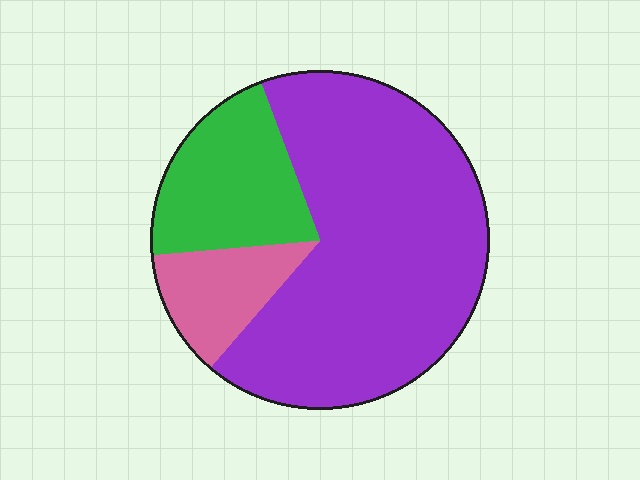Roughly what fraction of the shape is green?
Green covers 21% of the shape.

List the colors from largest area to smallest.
From largest to smallest: purple, green, pink.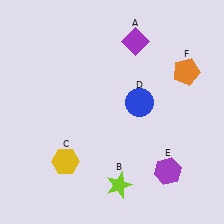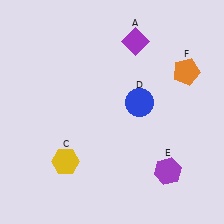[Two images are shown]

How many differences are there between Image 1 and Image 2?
There is 1 difference between the two images.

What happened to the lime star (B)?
The lime star (B) was removed in Image 2. It was in the bottom-right area of Image 1.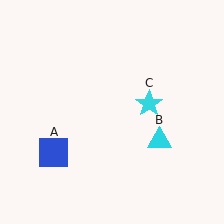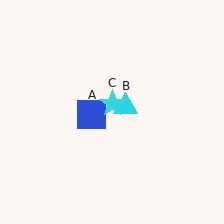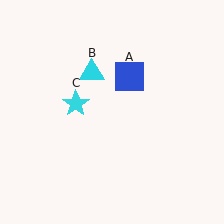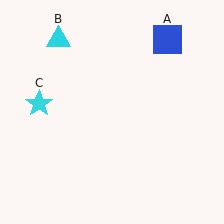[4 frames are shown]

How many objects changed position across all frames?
3 objects changed position: blue square (object A), cyan triangle (object B), cyan star (object C).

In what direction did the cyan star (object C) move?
The cyan star (object C) moved left.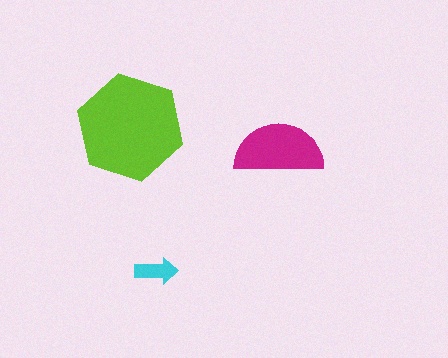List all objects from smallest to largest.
The cyan arrow, the magenta semicircle, the lime hexagon.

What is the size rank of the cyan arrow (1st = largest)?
3rd.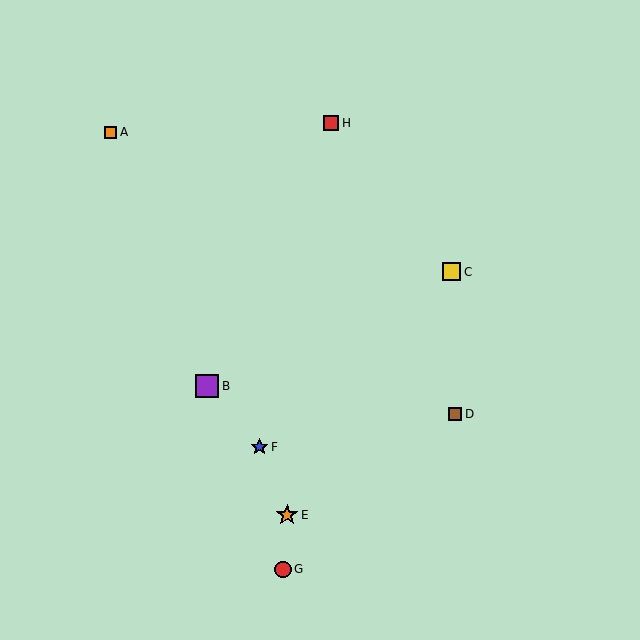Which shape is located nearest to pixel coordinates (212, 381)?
The purple square (labeled B) at (207, 386) is nearest to that location.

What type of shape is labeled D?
Shape D is a brown square.